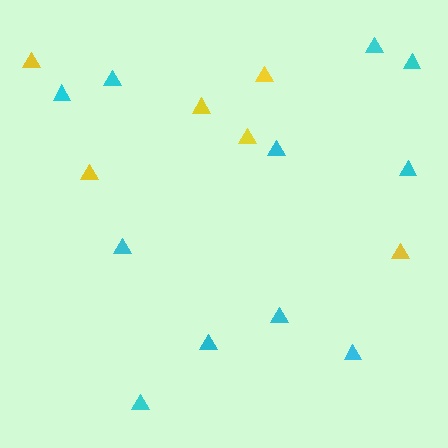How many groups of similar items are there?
There are 2 groups: one group of cyan triangles (11) and one group of yellow triangles (6).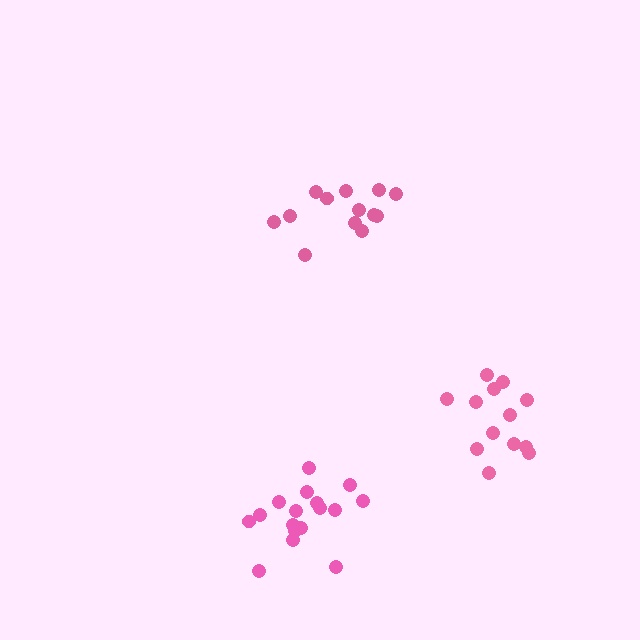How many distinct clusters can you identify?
There are 3 distinct clusters.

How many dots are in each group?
Group 1: 13 dots, Group 2: 17 dots, Group 3: 13 dots (43 total).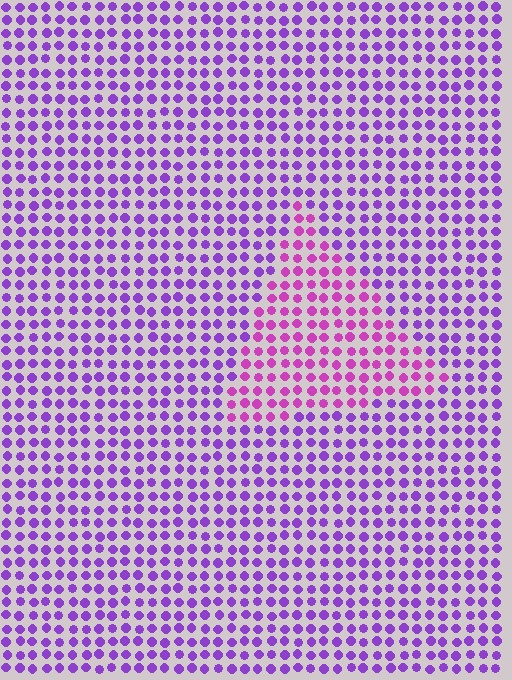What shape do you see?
I see a triangle.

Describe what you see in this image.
The image is filled with small purple elements in a uniform arrangement. A triangle-shaped region is visible where the elements are tinted to a slightly different hue, forming a subtle color boundary.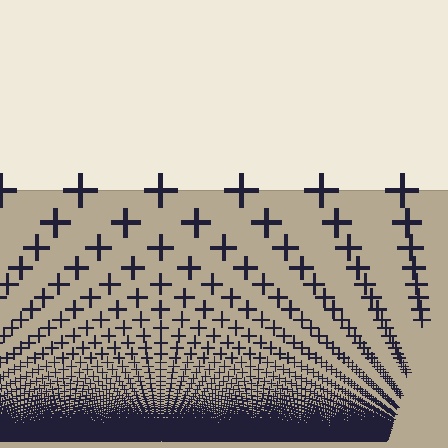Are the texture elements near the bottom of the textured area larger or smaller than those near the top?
Smaller. The gradient is inverted — elements near the bottom are smaller and denser.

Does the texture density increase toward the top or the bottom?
Density increases toward the bottom.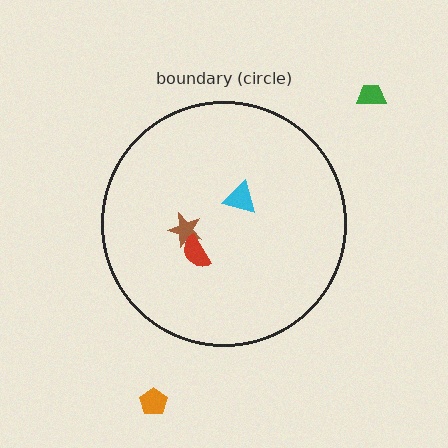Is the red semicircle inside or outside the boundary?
Inside.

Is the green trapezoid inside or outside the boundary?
Outside.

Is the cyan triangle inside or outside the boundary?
Inside.